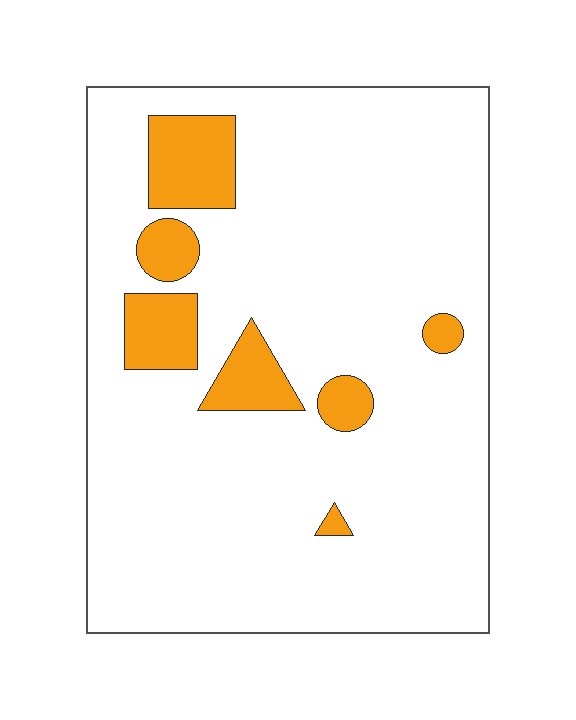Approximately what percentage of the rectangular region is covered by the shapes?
Approximately 10%.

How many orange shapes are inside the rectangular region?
7.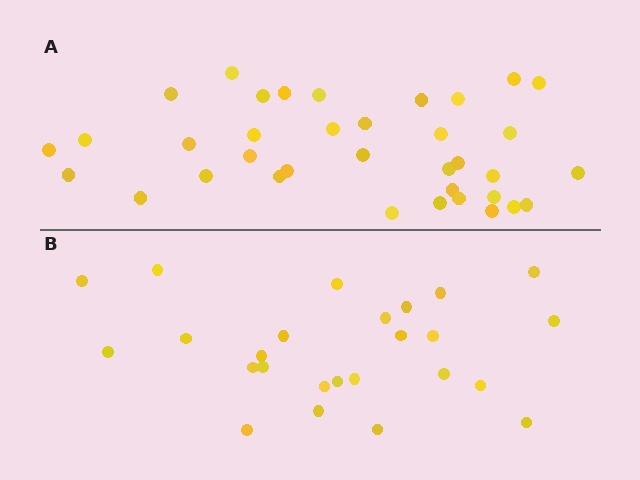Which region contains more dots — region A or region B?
Region A (the top region) has more dots.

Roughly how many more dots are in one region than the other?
Region A has roughly 12 or so more dots than region B.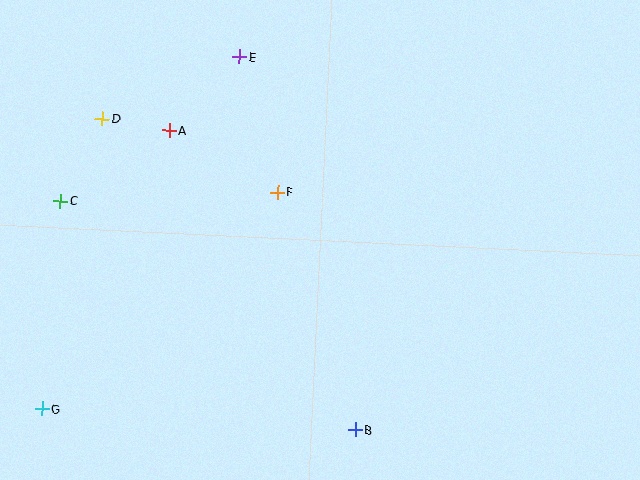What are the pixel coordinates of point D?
Point D is at (102, 119).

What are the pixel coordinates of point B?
Point B is at (355, 430).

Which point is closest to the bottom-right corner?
Point B is closest to the bottom-right corner.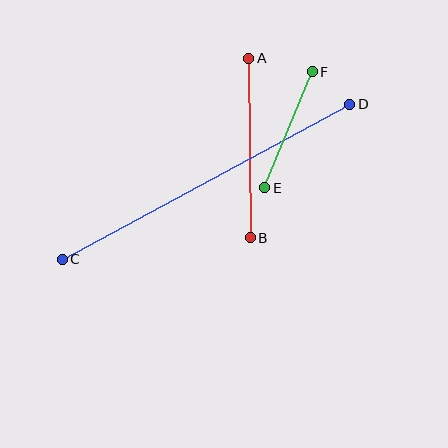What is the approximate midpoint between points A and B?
The midpoint is at approximately (250, 148) pixels.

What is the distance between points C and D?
The distance is approximately 326 pixels.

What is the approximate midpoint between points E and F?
The midpoint is at approximately (288, 130) pixels.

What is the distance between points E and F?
The distance is approximately 125 pixels.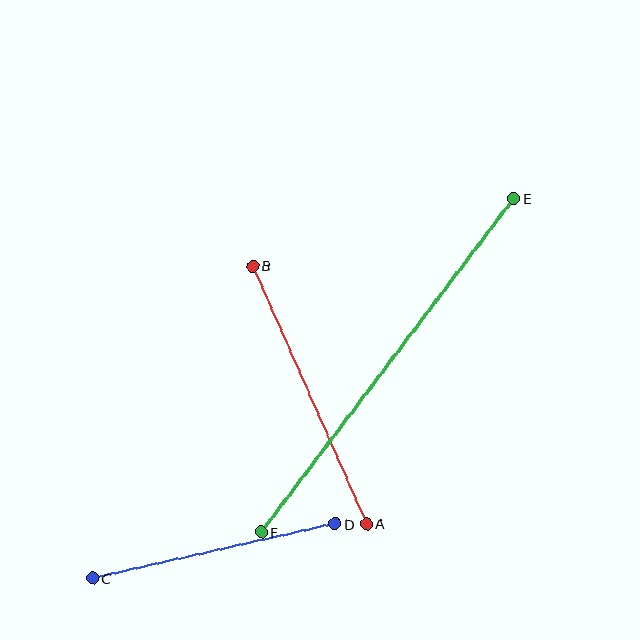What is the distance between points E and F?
The distance is approximately 419 pixels.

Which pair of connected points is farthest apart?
Points E and F are farthest apart.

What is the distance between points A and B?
The distance is approximately 282 pixels.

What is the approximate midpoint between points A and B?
The midpoint is at approximately (310, 395) pixels.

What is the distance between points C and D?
The distance is approximately 249 pixels.